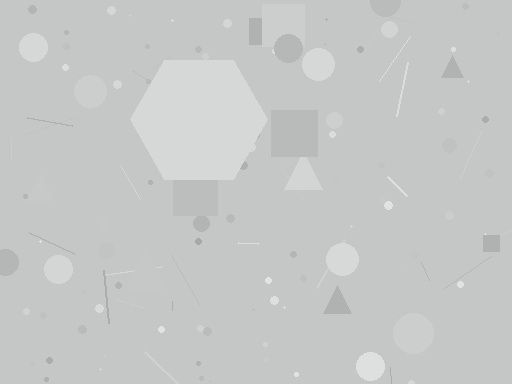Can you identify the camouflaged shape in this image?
The camouflaged shape is a hexagon.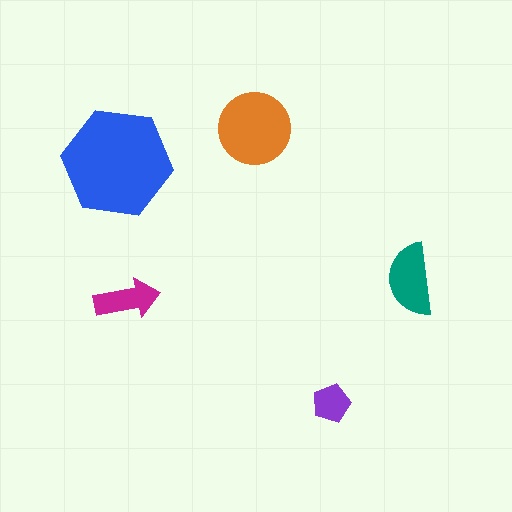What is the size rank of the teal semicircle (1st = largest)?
3rd.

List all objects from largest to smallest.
The blue hexagon, the orange circle, the teal semicircle, the magenta arrow, the purple pentagon.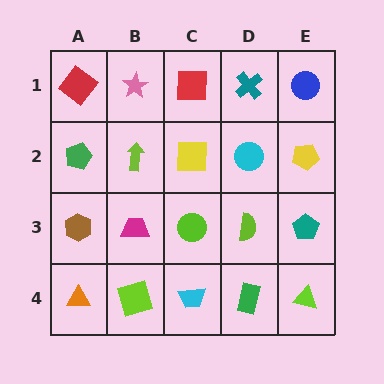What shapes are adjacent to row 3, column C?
A yellow square (row 2, column C), a cyan trapezoid (row 4, column C), a magenta trapezoid (row 3, column B), a lime semicircle (row 3, column D).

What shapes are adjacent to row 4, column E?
A teal pentagon (row 3, column E), a green rectangle (row 4, column D).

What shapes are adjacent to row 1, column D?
A cyan circle (row 2, column D), a red square (row 1, column C), a blue circle (row 1, column E).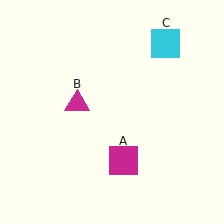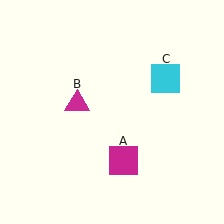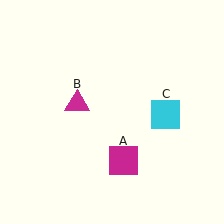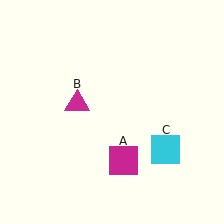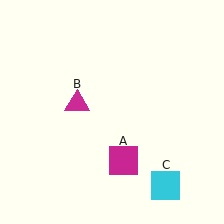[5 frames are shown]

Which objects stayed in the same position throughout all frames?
Magenta square (object A) and magenta triangle (object B) remained stationary.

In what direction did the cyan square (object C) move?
The cyan square (object C) moved down.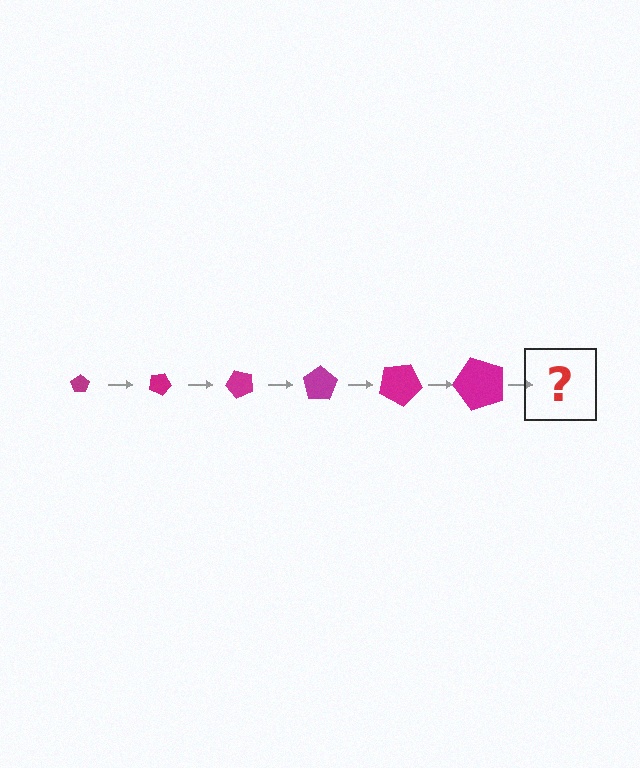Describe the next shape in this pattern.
It should be a pentagon, larger than the previous one and rotated 150 degrees from the start.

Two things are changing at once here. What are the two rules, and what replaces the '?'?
The two rules are that the pentagon grows larger each step and it rotates 25 degrees each step. The '?' should be a pentagon, larger than the previous one and rotated 150 degrees from the start.